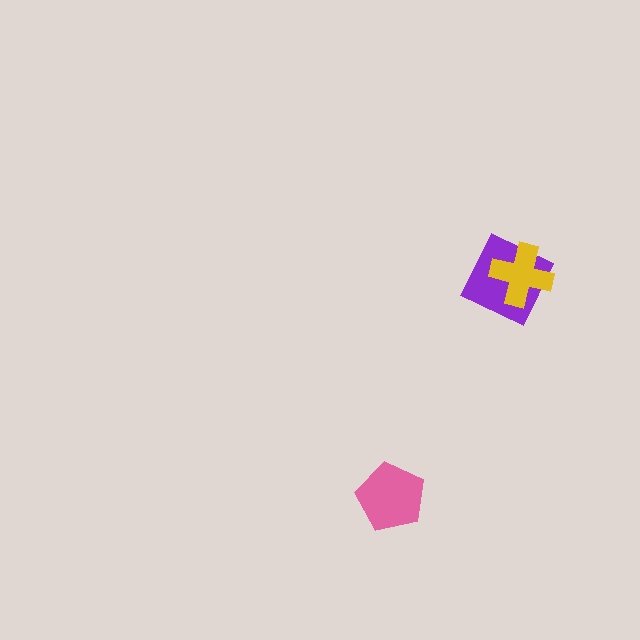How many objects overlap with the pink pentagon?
0 objects overlap with the pink pentagon.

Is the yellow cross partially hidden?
No, no other shape covers it.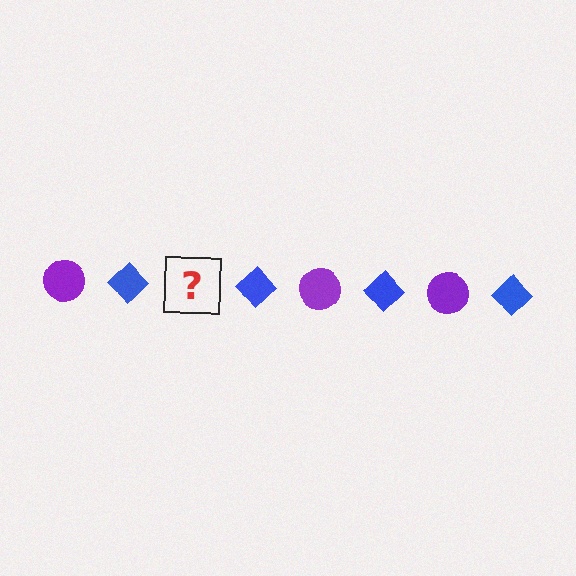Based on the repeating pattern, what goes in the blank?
The blank should be a purple circle.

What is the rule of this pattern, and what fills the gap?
The rule is that the pattern alternates between purple circle and blue diamond. The gap should be filled with a purple circle.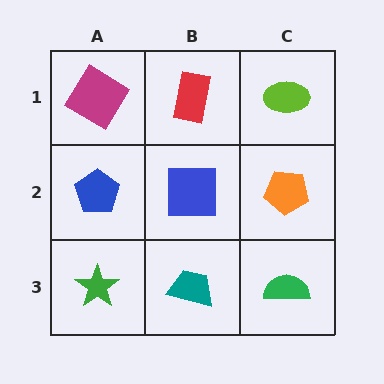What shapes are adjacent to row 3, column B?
A blue square (row 2, column B), a green star (row 3, column A), a green semicircle (row 3, column C).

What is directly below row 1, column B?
A blue square.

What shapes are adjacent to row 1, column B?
A blue square (row 2, column B), a magenta diamond (row 1, column A), a lime ellipse (row 1, column C).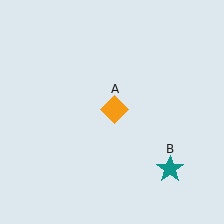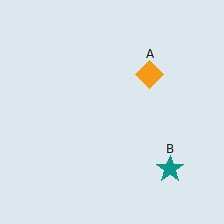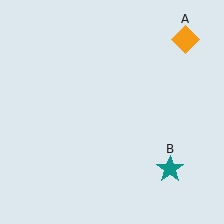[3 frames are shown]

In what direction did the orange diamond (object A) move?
The orange diamond (object A) moved up and to the right.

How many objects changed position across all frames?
1 object changed position: orange diamond (object A).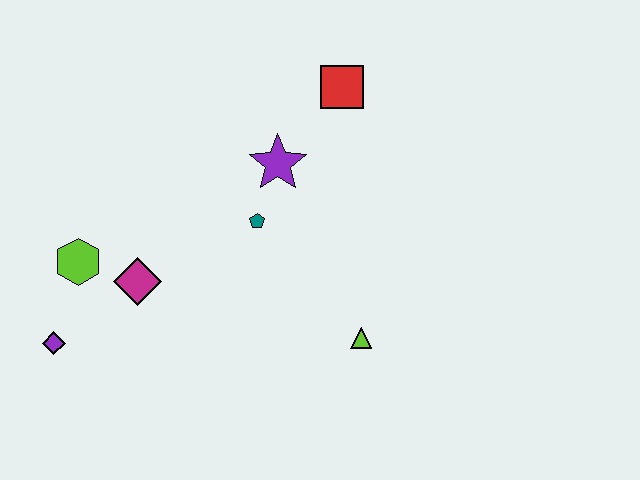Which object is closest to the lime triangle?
The teal pentagon is closest to the lime triangle.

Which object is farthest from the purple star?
The purple diamond is farthest from the purple star.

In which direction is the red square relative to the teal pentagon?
The red square is above the teal pentagon.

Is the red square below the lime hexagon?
No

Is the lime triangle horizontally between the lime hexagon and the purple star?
No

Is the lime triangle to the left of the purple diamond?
No